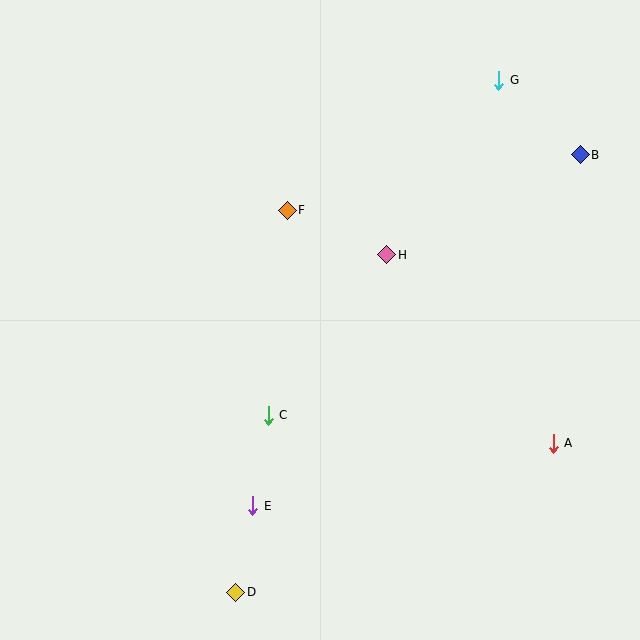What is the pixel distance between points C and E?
The distance between C and E is 91 pixels.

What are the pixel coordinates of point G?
Point G is at (498, 80).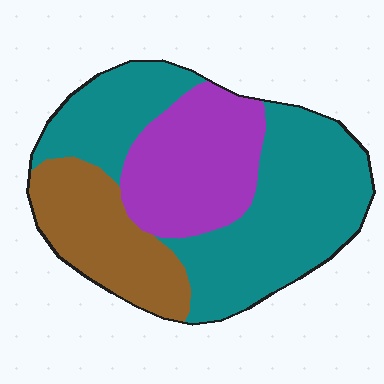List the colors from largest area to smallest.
From largest to smallest: teal, purple, brown.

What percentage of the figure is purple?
Purple takes up between a sixth and a third of the figure.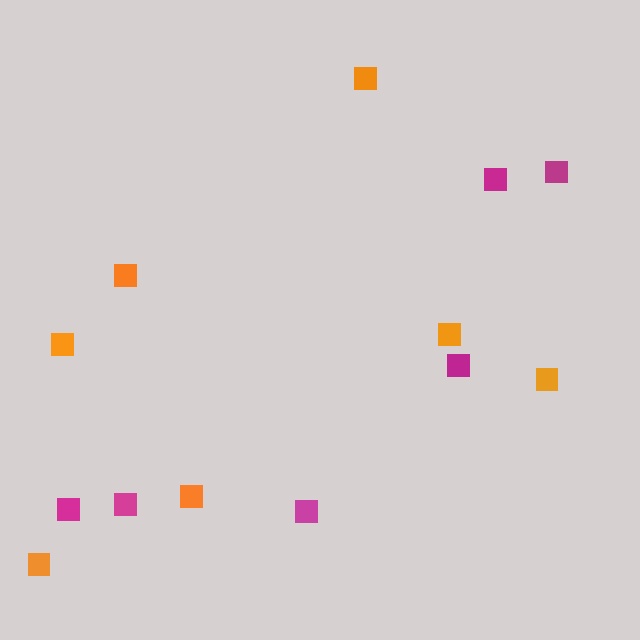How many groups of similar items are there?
There are 2 groups: one group of magenta squares (6) and one group of orange squares (7).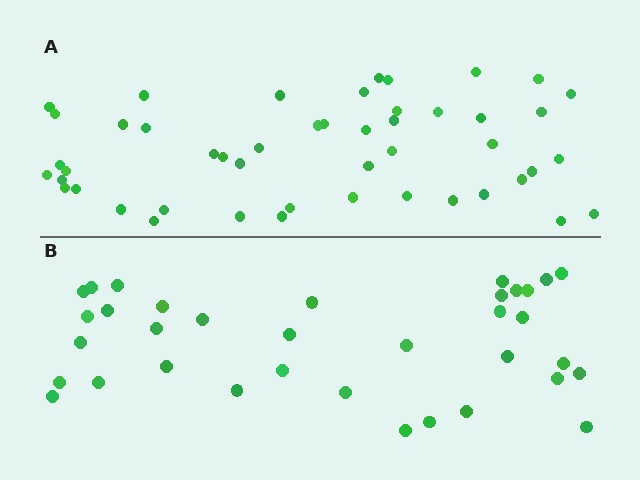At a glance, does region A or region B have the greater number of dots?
Region A (the top region) has more dots.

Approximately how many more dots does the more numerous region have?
Region A has approximately 15 more dots than region B.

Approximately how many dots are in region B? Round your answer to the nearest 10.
About 40 dots. (The exact count is 35, which rounds to 40.)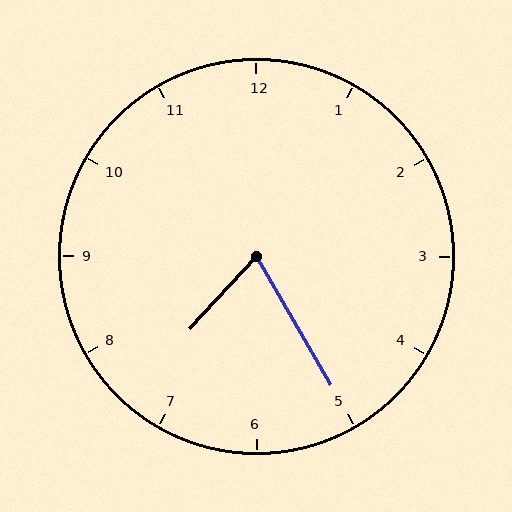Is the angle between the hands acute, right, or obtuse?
It is acute.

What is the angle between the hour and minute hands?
Approximately 72 degrees.